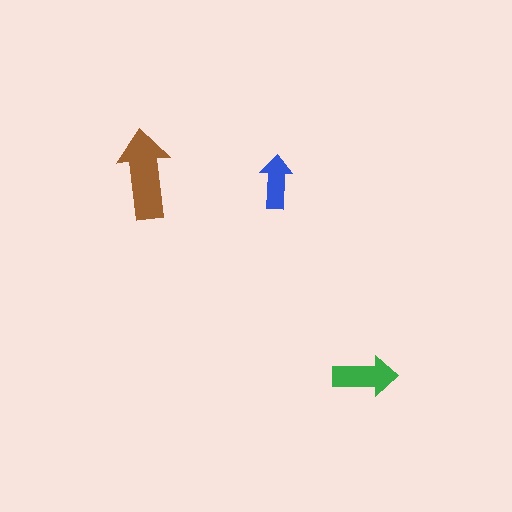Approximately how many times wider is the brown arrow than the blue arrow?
About 1.5 times wider.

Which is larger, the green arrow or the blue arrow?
The green one.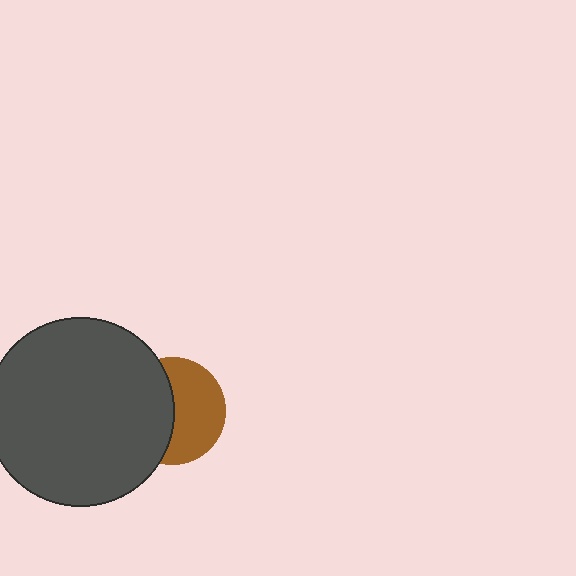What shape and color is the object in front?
The object in front is a dark gray circle.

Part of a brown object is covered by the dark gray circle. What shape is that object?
It is a circle.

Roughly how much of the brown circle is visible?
About half of it is visible (roughly 53%).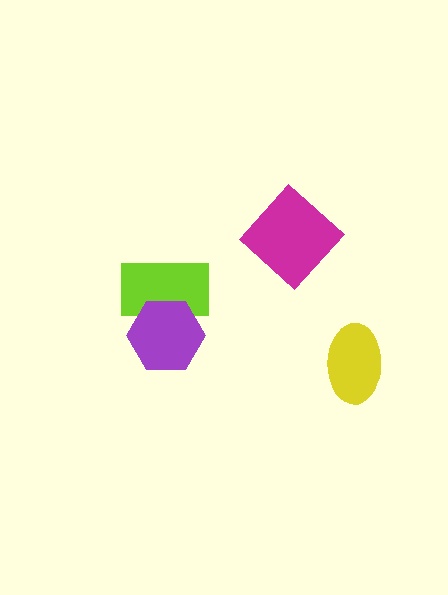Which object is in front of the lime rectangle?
The purple hexagon is in front of the lime rectangle.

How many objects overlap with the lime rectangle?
1 object overlaps with the lime rectangle.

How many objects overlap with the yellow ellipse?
0 objects overlap with the yellow ellipse.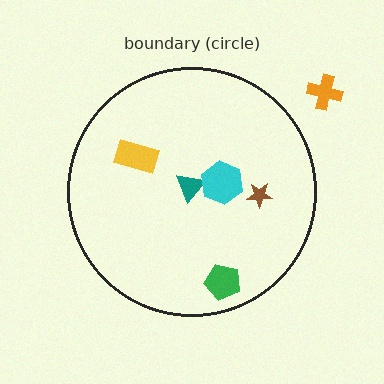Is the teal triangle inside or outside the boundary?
Inside.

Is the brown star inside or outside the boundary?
Inside.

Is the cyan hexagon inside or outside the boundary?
Inside.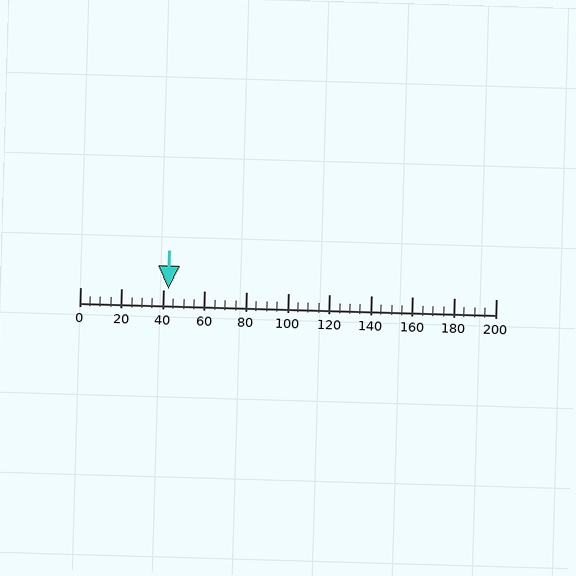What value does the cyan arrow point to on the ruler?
The cyan arrow points to approximately 42.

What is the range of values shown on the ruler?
The ruler shows values from 0 to 200.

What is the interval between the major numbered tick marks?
The major tick marks are spaced 20 units apart.